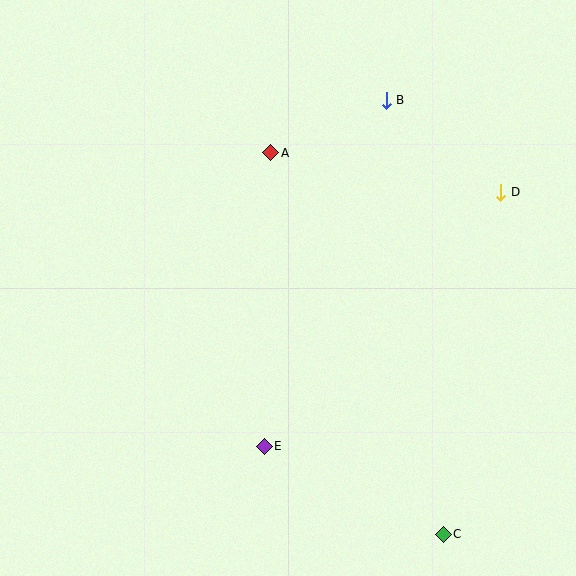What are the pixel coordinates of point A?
Point A is at (271, 153).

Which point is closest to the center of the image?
Point A at (271, 153) is closest to the center.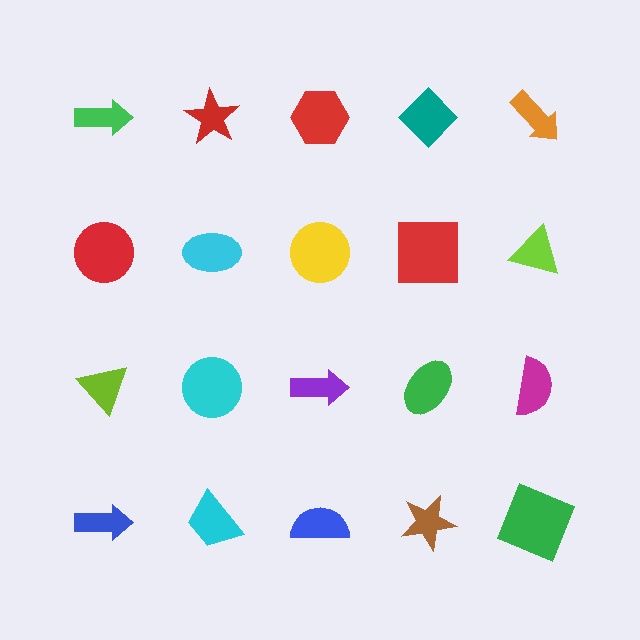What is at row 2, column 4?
A red square.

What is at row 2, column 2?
A cyan ellipse.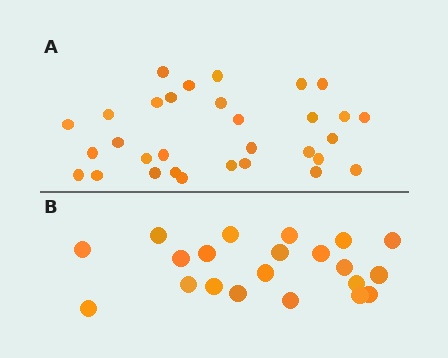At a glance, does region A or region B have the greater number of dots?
Region A (the top region) has more dots.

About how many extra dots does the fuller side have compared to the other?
Region A has roughly 10 or so more dots than region B.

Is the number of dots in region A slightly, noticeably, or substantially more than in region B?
Region A has substantially more. The ratio is roughly 1.5 to 1.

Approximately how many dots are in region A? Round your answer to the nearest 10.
About 30 dots. (The exact count is 31, which rounds to 30.)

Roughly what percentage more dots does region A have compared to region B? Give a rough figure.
About 50% more.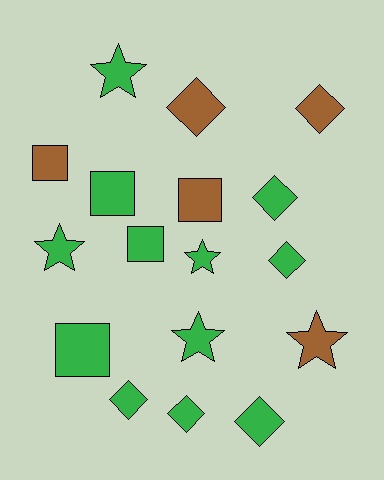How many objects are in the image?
There are 17 objects.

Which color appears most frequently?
Green, with 12 objects.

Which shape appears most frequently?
Diamond, with 7 objects.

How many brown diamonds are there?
There are 2 brown diamonds.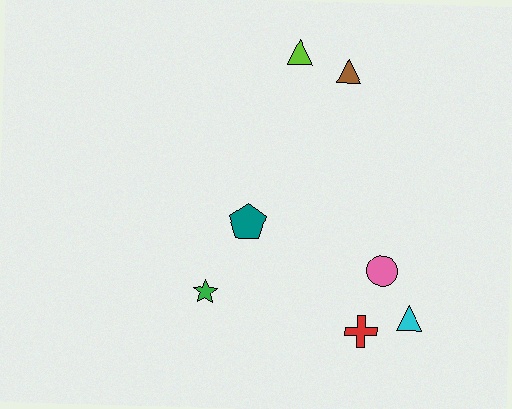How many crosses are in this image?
There is 1 cross.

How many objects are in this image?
There are 7 objects.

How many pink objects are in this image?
There is 1 pink object.